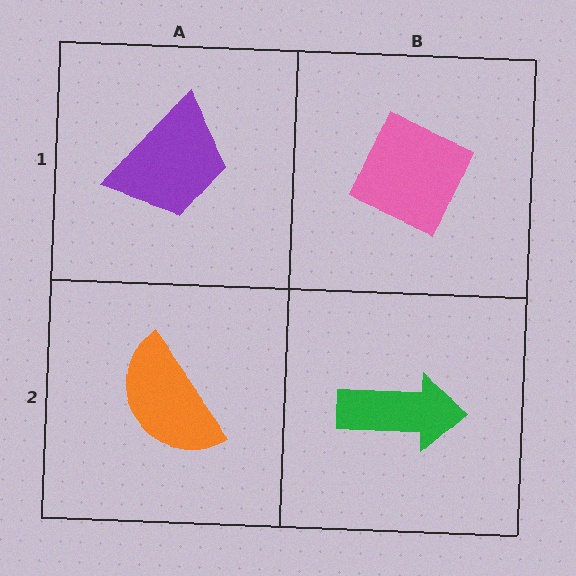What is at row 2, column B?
A green arrow.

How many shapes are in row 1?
2 shapes.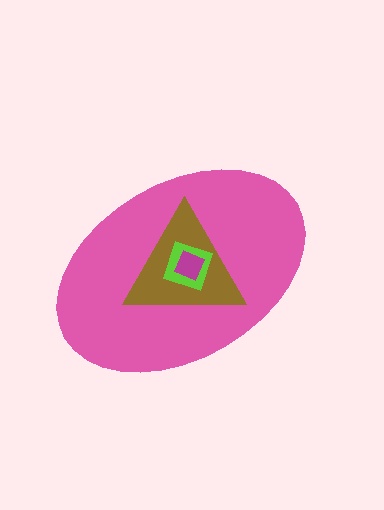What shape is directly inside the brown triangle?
The lime diamond.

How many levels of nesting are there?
4.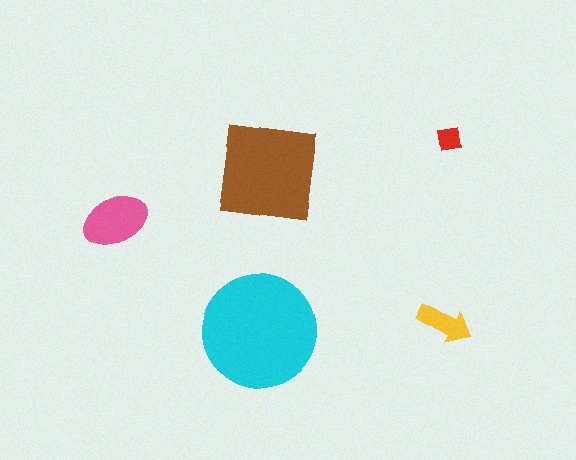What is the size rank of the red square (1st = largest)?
5th.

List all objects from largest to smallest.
The cyan circle, the brown square, the pink ellipse, the yellow arrow, the red square.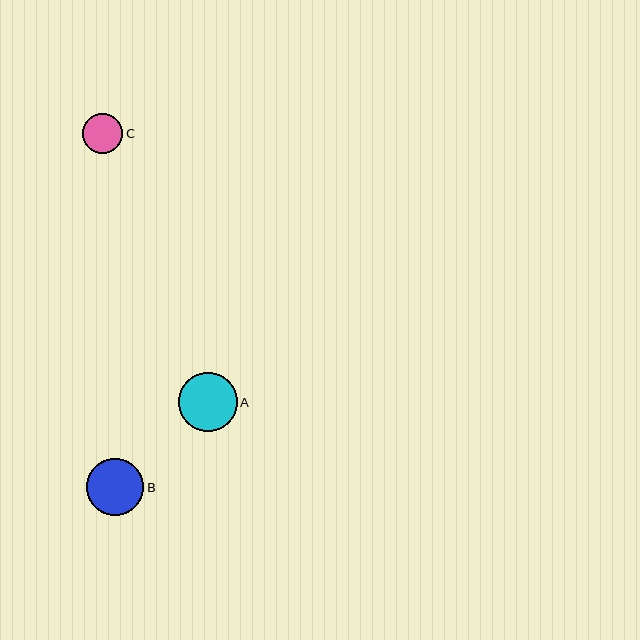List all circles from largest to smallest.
From largest to smallest: A, B, C.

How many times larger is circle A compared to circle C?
Circle A is approximately 1.5 times the size of circle C.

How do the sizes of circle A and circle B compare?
Circle A and circle B are approximately the same size.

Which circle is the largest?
Circle A is the largest with a size of approximately 59 pixels.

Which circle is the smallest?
Circle C is the smallest with a size of approximately 40 pixels.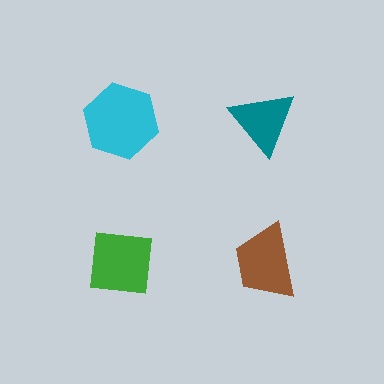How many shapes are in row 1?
2 shapes.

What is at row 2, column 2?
A brown trapezoid.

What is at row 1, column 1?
A cyan hexagon.